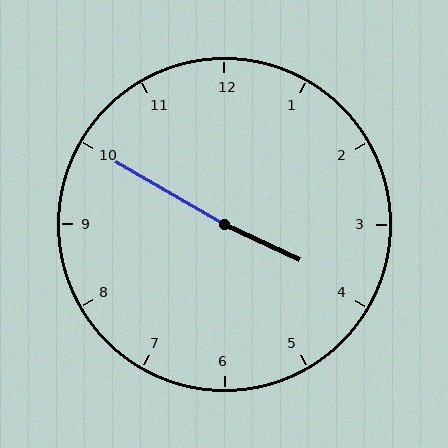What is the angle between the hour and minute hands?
Approximately 175 degrees.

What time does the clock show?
3:50.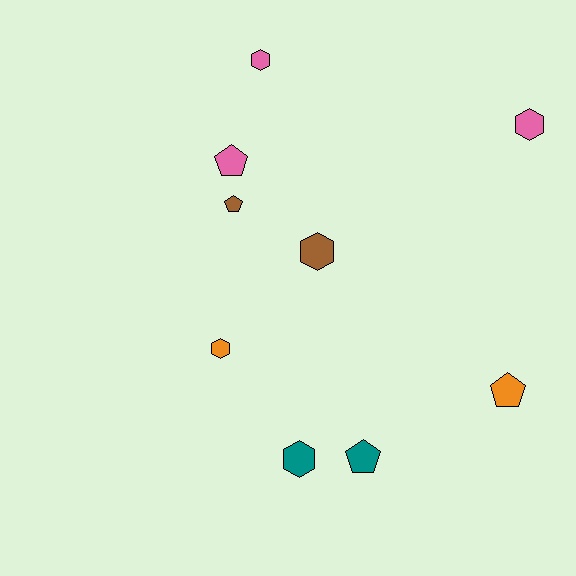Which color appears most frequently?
Pink, with 3 objects.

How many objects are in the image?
There are 9 objects.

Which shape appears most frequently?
Hexagon, with 5 objects.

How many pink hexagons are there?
There are 2 pink hexagons.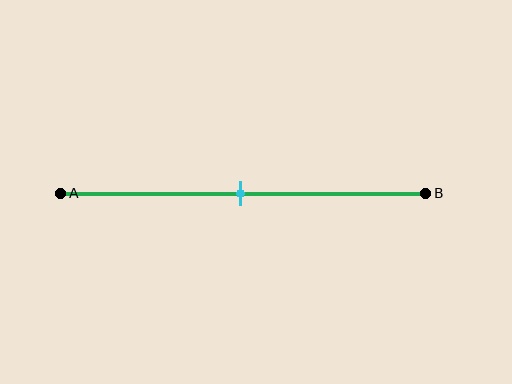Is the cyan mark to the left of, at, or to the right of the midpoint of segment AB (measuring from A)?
The cyan mark is approximately at the midpoint of segment AB.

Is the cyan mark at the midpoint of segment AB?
Yes, the mark is approximately at the midpoint.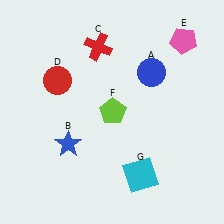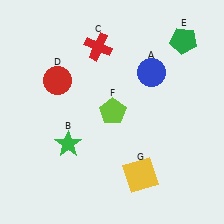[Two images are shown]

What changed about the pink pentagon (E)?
In Image 1, E is pink. In Image 2, it changed to green.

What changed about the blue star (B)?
In Image 1, B is blue. In Image 2, it changed to green.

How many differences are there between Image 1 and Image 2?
There are 3 differences between the two images.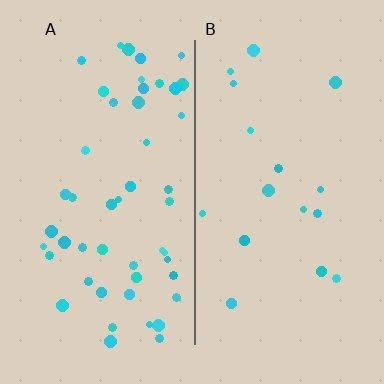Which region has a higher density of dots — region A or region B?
A (the left).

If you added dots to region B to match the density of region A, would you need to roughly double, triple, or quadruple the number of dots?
Approximately triple.